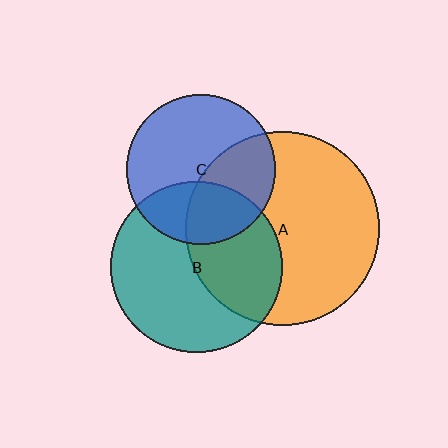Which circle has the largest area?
Circle A (orange).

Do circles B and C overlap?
Yes.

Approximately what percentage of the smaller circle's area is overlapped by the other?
Approximately 30%.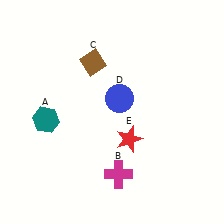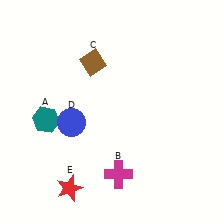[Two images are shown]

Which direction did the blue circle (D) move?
The blue circle (D) moved left.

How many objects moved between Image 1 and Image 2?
2 objects moved between the two images.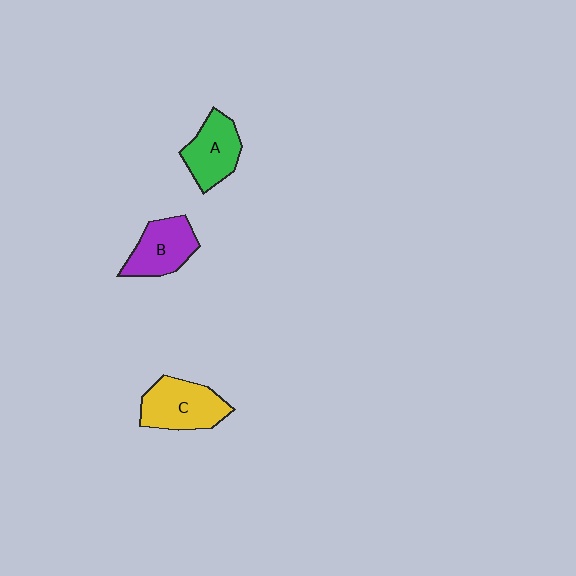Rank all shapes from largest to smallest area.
From largest to smallest: C (yellow), B (purple), A (green).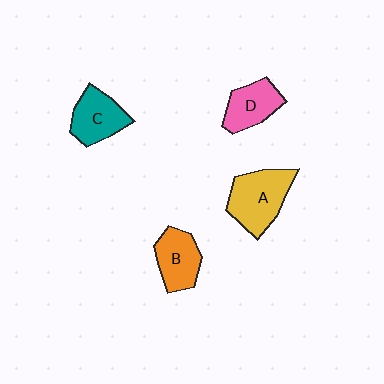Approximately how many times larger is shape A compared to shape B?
Approximately 1.4 times.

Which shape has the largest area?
Shape A (yellow).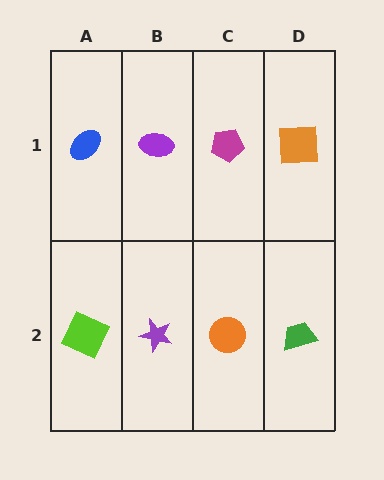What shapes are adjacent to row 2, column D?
An orange square (row 1, column D), an orange circle (row 2, column C).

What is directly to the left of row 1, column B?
A blue ellipse.